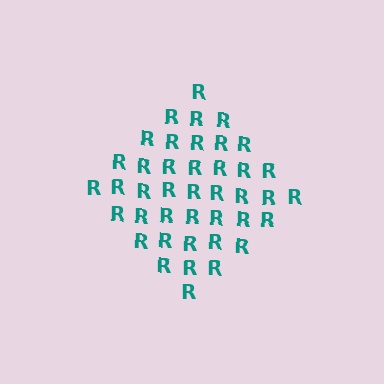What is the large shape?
The large shape is a diamond.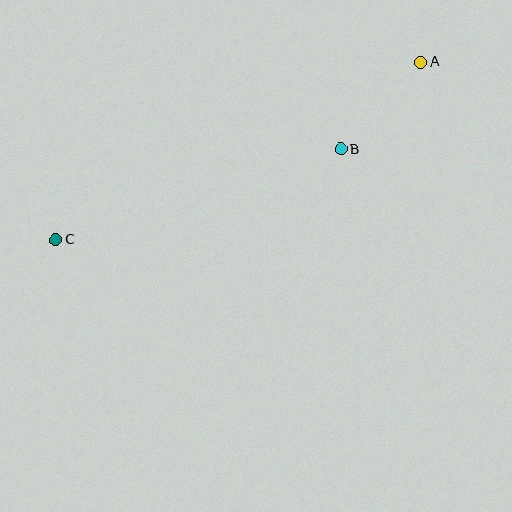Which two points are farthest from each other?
Points A and C are farthest from each other.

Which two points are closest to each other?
Points A and B are closest to each other.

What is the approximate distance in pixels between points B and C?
The distance between B and C is approximately 299 pixels.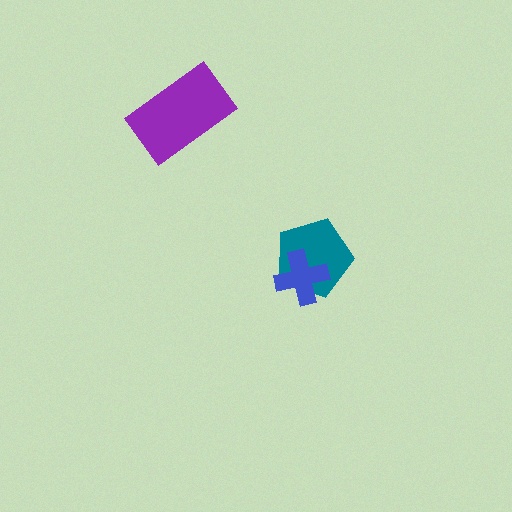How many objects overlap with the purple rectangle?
0 objects overlap with the purple rectangle.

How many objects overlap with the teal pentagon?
1 object overlaps with the teal pentagon.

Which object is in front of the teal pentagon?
The blue cross is in front of the teal pentagon.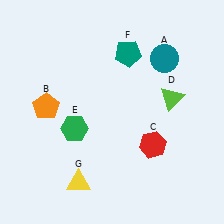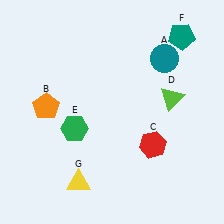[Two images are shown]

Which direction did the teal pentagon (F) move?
The teal pentagon (F) moved right.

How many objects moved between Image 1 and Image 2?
1 object moved between the two images.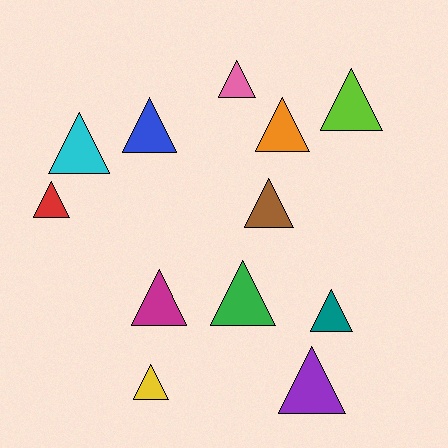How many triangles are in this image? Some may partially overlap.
There are 12 triangles.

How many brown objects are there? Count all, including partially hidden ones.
There is 1 brown object.